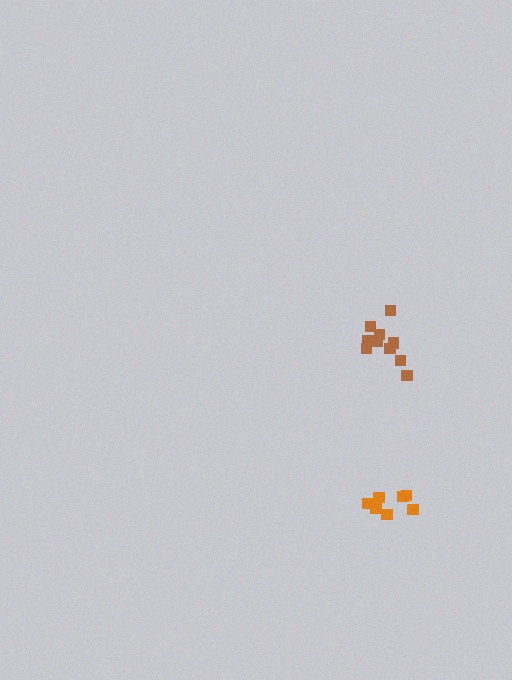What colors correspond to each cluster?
The clusters are colored: brown, orange.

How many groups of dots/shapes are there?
There are 2 groups.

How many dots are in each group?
Group 1: 10 dots, Group 2: 7 dots (17 total).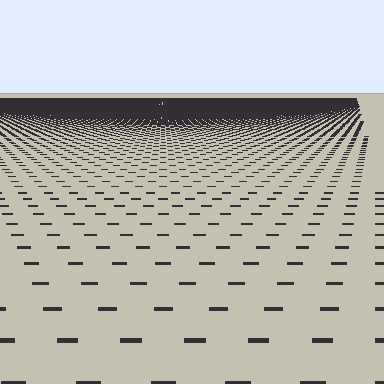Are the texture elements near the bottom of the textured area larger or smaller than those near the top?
Larger. Near the bottom, elements are closer to the viewer and appear at a bigger on-screen size.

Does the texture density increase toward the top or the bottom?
Density increases toward the top.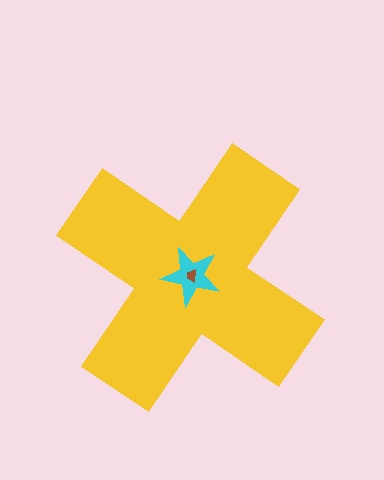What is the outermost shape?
The yellow cross.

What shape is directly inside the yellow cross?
The cyan star.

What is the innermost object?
The brown trapezoid.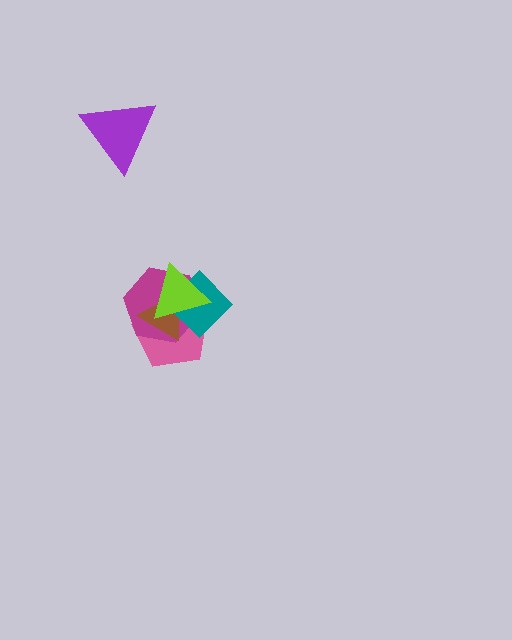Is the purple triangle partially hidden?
No, no other shape covers it.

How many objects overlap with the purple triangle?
0 objects overlap with the purple triangle.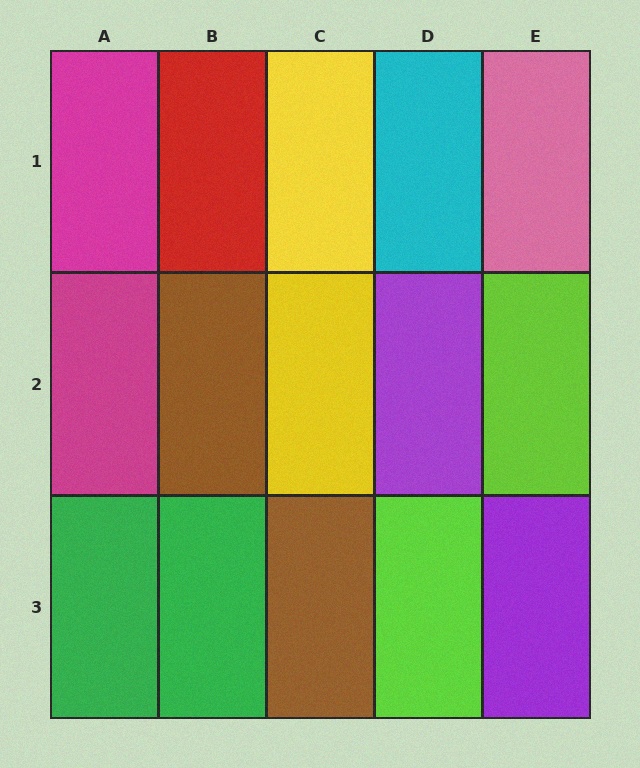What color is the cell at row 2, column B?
Brown.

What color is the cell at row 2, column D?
Purple.